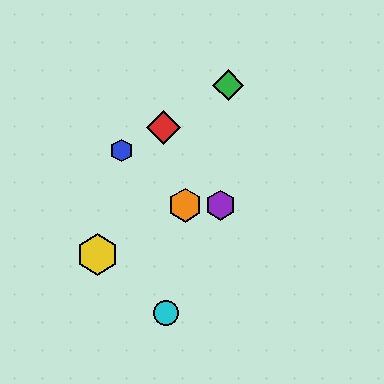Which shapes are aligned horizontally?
The purple hexagon, the orange hexagon are aligned horizontally.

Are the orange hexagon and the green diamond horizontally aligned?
No, the orange hexagon is at y≈205 and the green diamond is at y≈85.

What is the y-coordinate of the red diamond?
The red diamond is at y≈127.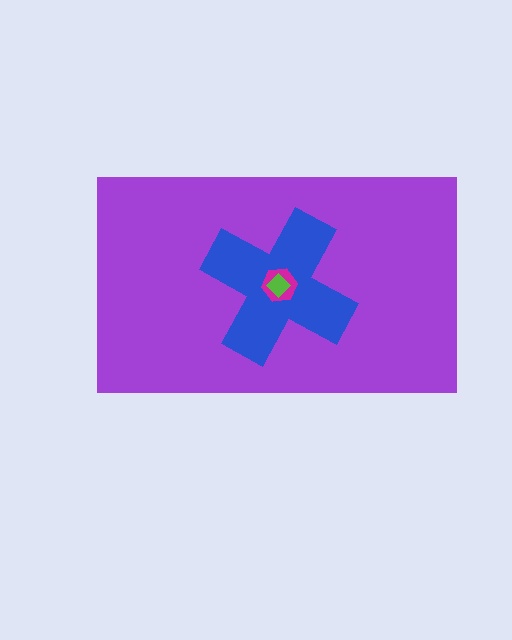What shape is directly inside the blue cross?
The magenta hexagon.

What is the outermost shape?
The purple rectangle.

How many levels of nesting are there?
4.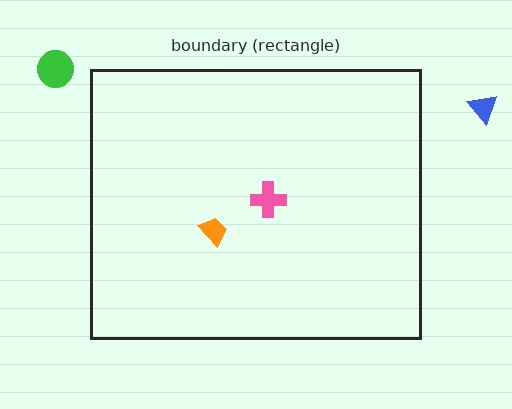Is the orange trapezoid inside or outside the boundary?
Inside.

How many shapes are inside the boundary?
2 inside, 2 outside.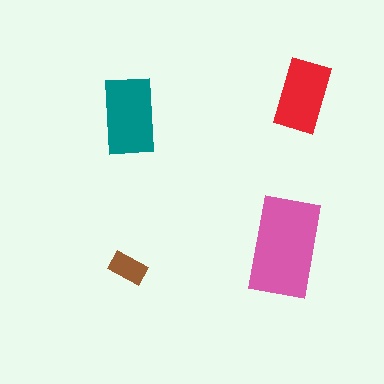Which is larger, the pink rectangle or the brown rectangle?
The pink one.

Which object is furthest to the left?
The brown rectangle is leftmost.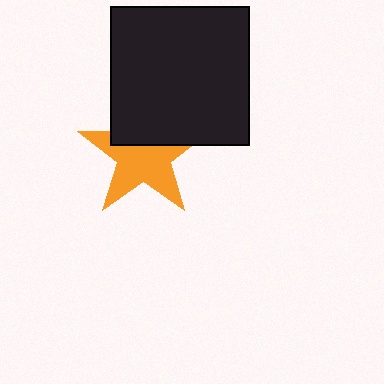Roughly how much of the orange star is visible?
About half of it is visible (roughly 64%).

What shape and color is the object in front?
The object in front is a black square.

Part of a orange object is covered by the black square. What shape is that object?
It is a star.